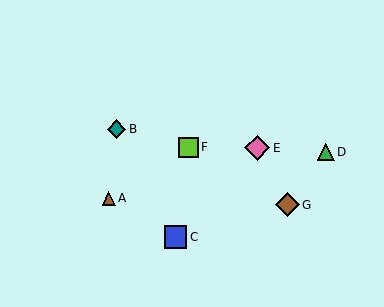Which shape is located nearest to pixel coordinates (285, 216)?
The brown diamond (labeled G) at (287, 205) is nearest to that location.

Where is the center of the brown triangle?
The center of the brown triangle is at (109, 198).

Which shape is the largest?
The pink diamond (labeled E) is the largest.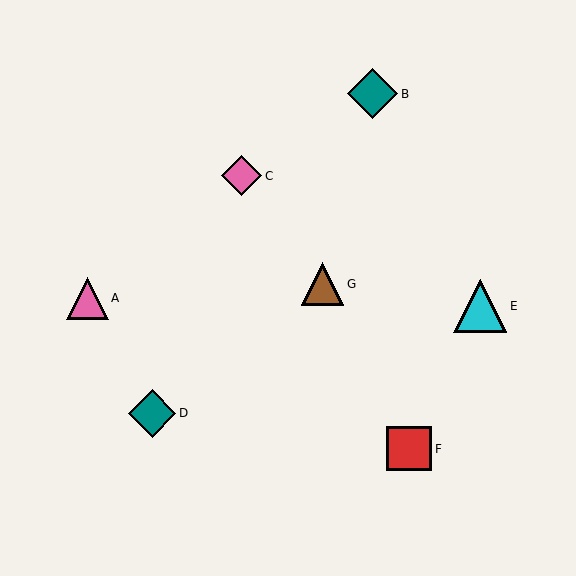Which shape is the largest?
The cyan triangle (labeled E) is the largest.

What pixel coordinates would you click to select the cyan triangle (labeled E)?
Click at (480, 306) to select the cyan triangle E.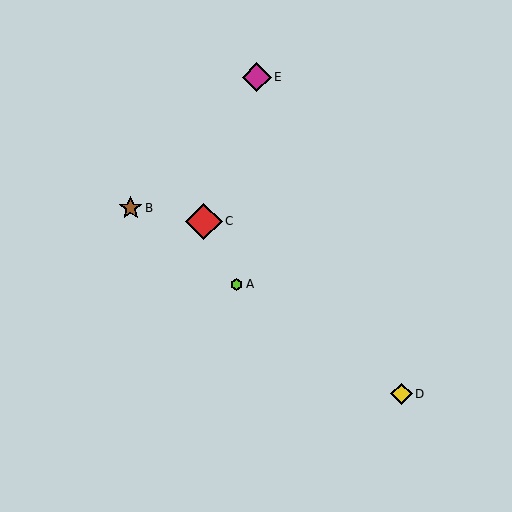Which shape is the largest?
The red diamond (labeled C) is the largest.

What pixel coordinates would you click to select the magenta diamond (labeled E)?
Click at (257, 77) to select the magenta diamond E.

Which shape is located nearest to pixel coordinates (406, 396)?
The yellow diamond (labeled D) at (402, 394) is nearest to that location.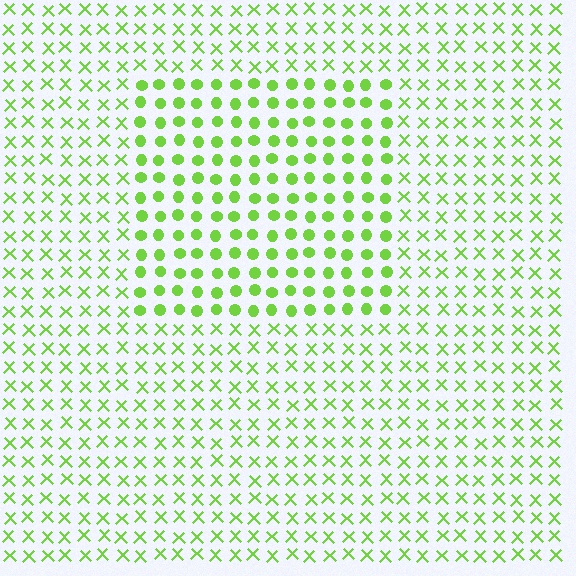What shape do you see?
I see a rectangle.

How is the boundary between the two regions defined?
The boundary is defined by a change in element shape: circles inside vs. X marks outside. All elements share the same color and spacing.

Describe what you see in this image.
The image is filled with small lime elements arranged in a uniform grid. A rectangle-shaped region contains circles, while the surrounding area contains X marks. The boundary is defined purely by the change in element shape.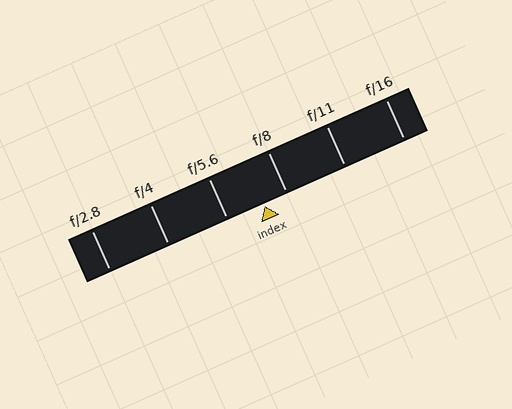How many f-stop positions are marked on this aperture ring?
There are 6 f-stop positions marked.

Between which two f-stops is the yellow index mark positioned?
The index mark is between f/5.6 and f/8.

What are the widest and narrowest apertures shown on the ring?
The widest aperture shown is f/2.8 and the narrowest is f/16.